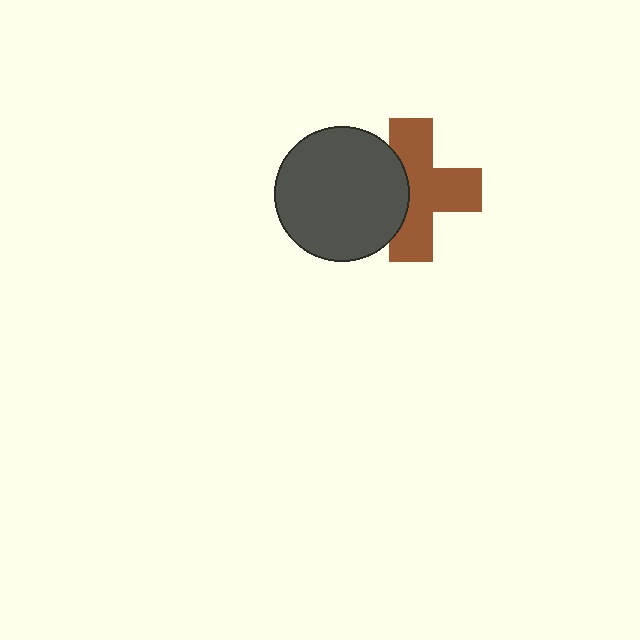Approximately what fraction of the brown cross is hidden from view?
Roughly 33% of the brown cross is hidden behind the dark gray circle.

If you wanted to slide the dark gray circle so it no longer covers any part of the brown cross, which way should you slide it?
Slide it left — that is the most direct way to separate the two shapes.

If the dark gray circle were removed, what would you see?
You would see the complete brown cross.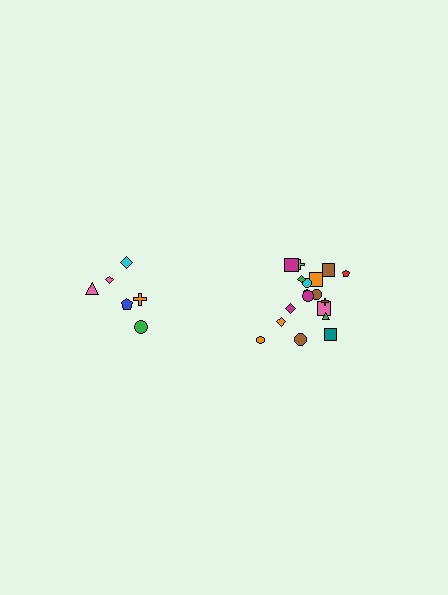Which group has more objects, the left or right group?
The right group.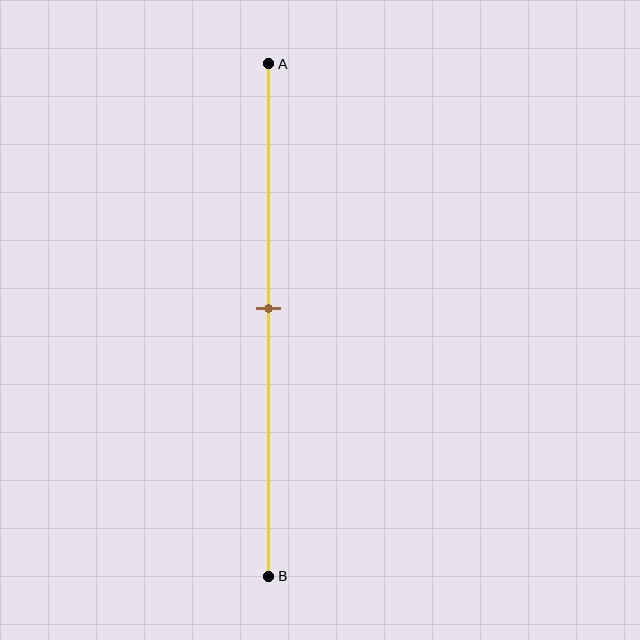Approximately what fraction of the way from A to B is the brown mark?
The brown mark is approximately 50% of the way from A to B.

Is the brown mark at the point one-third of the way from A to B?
No, the mark is at about 50% from A, not at the 33% one-third point.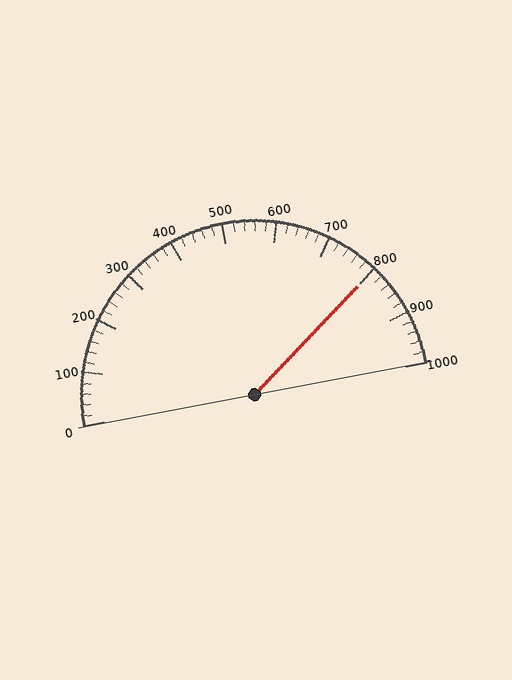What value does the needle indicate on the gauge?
The needle indicates approximately 800.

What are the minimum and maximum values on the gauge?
The gauge ranges from 0 to 1000.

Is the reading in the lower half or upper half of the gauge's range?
The reading is in the upper half of the range (0 to 1000).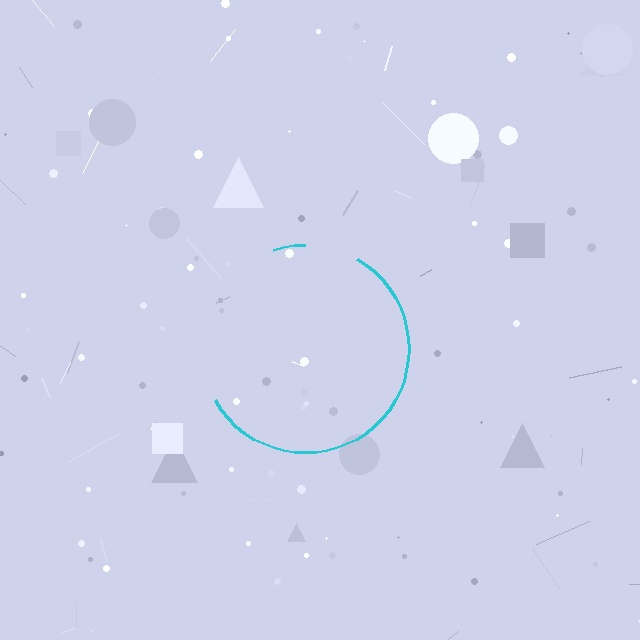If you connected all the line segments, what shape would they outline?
They would outline a circle.